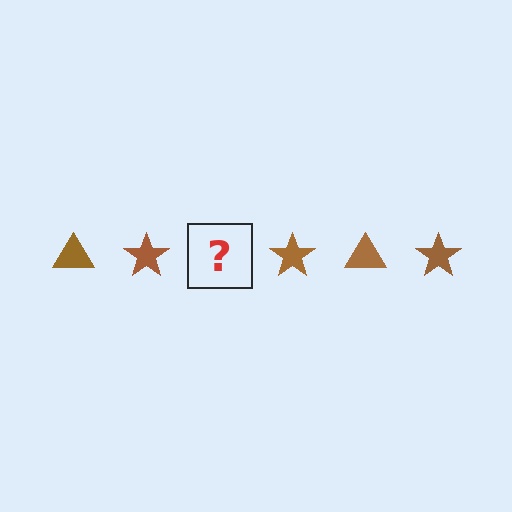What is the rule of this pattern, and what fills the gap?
The rule is that the pattern cycles through triangle, star shapes in brown. The gap should be filled with a brown triangle.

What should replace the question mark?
The question mark should be replaced with a brown triangle.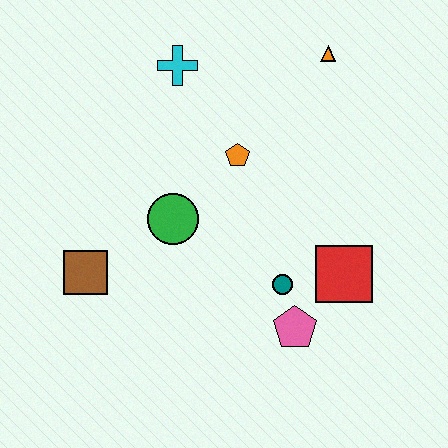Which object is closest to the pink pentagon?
The teal circle is closest to the pink pentagon.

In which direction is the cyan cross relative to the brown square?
The cyan cross is above the brown square.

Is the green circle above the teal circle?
Yes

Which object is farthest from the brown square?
The orange triangle is farthest from the brown square.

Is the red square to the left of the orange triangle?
No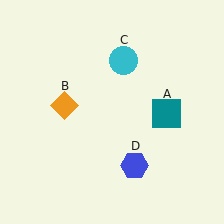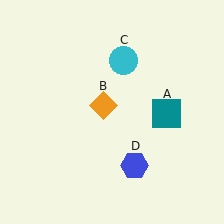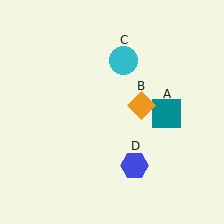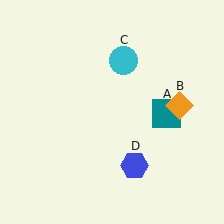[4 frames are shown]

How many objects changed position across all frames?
1 object changed position: orange diamond (object B).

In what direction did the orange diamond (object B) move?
The orange diamond (object B) moved right.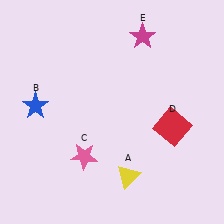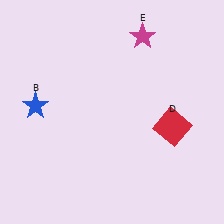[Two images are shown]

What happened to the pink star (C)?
The pink star (C) was removed in Image 2. It was in the bottom-left area of Image 1.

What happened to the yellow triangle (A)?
The yellow triangle (A) was removed in Image 2. It was in the bottom-right area of Image 1.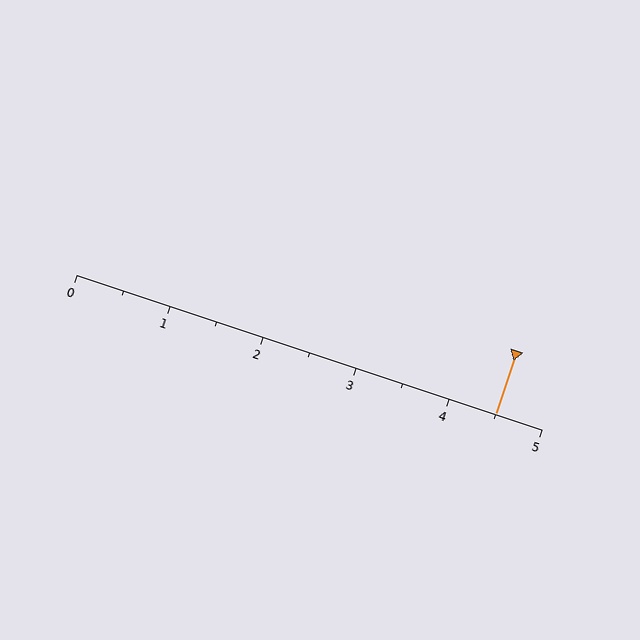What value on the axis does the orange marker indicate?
The marker indicates approximately 4.5.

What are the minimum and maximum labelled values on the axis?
The axis runs from 0 to 5.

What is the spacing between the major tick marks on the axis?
The major ticks are spaced 1 apart.